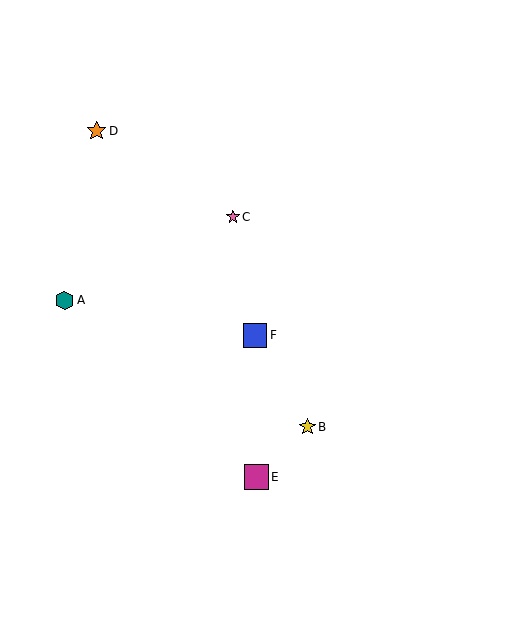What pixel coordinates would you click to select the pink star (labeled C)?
Click at (233, 217) to select the pink star C.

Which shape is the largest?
The magenta square (labeled E) is the largest.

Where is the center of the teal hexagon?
The center of the teal hexagon is at (64, 300).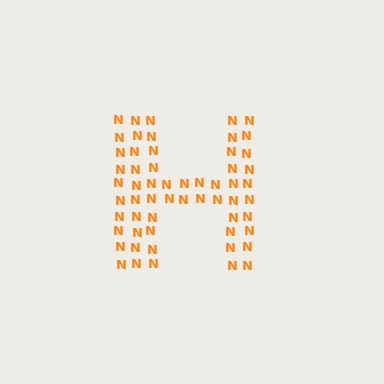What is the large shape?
The large shape is the letter H.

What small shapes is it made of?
It is made of small letter N's.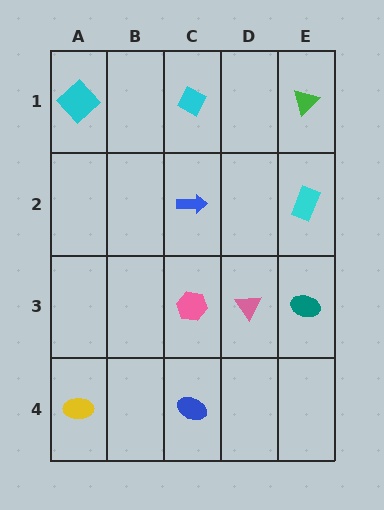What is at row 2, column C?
A blue arrow.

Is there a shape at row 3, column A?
No, that cell is empty.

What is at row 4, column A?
A yellow ellipse.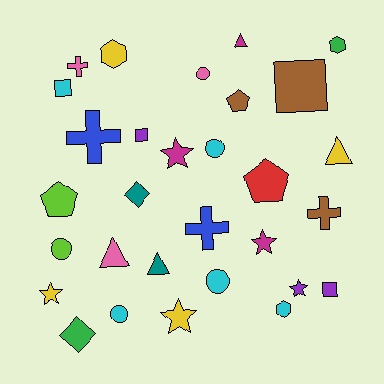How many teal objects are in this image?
There are 2 teal objects.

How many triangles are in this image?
There are 4 triangles.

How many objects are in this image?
There are 30 objects.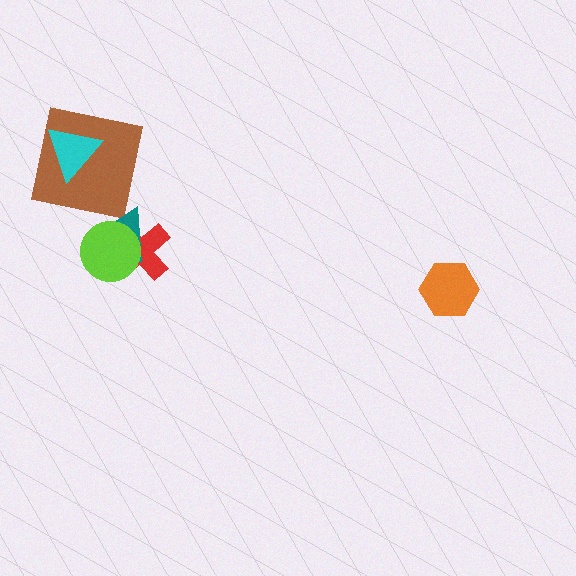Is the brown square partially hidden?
Yes, it is partially covered by another shape.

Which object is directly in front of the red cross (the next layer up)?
The teal triangle is directly in front of the red cross.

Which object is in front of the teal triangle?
The lime circle is in front of the teal triangle.